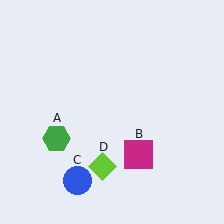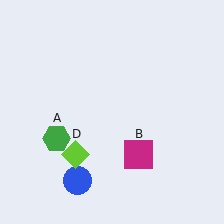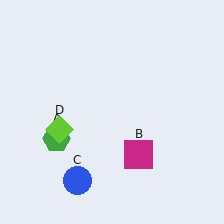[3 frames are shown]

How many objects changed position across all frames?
1 object changed position: lime diamond (object D).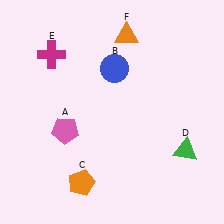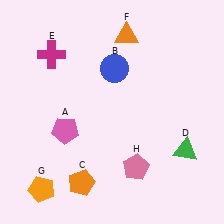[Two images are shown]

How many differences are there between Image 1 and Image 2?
There are 2 differences between the two images.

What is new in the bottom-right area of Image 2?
A pink pentagon (H) was added in the bottom-right area of Image 2.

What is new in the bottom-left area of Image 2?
An orange pentagon (G) was added in the bottom-left area of Image 2.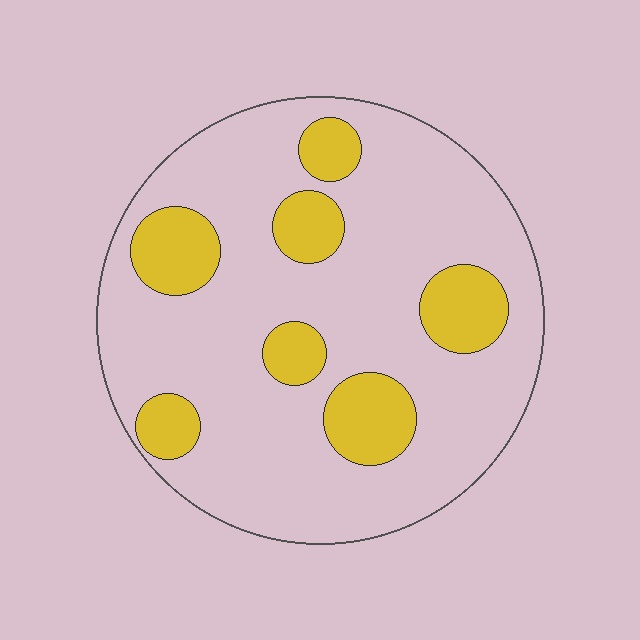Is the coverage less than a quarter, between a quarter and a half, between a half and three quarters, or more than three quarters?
Less than a quarter.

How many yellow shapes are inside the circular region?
7.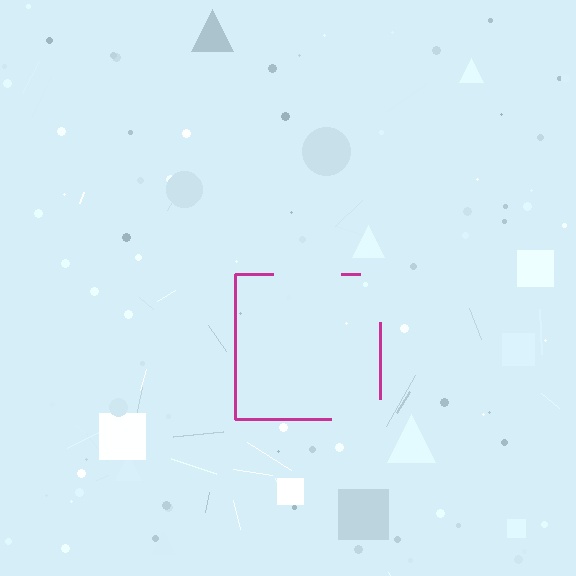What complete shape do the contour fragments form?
The contour fragments form a square.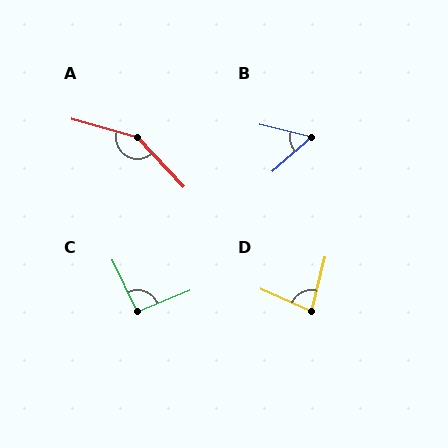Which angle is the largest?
A, at approximately 149 degrees.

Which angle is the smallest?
B, at approximately 54 degrees.